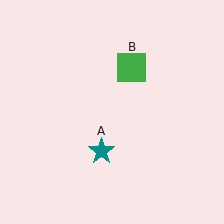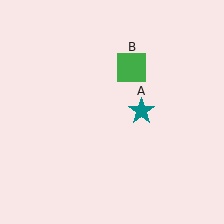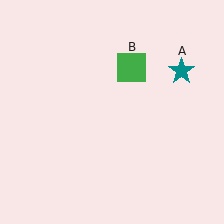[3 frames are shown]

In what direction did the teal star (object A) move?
The teal star (object A) moved up and to the right.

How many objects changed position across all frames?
1 object changed position: teal star (object A).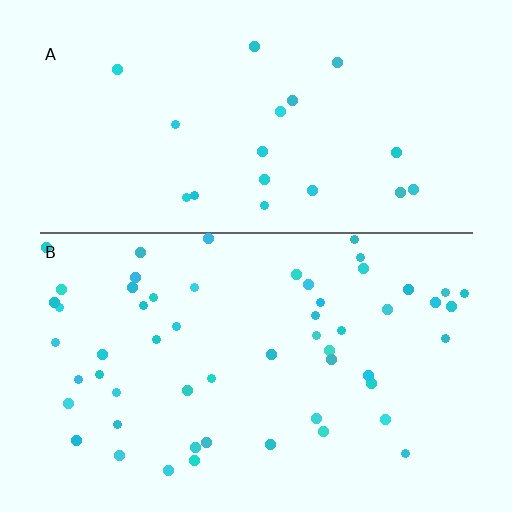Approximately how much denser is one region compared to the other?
Approximately 2.9× — region B over region A.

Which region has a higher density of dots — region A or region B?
B (the bottom).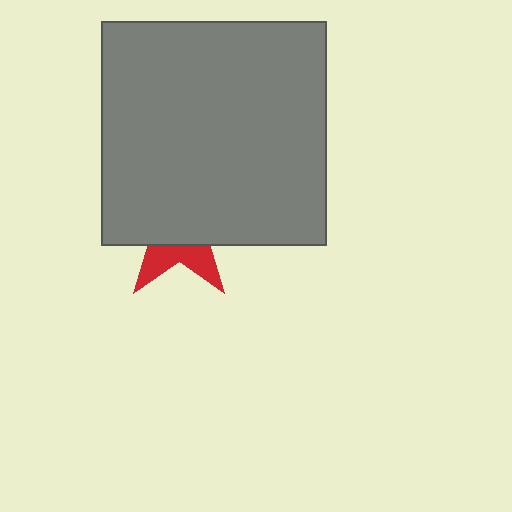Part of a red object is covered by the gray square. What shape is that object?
It is a star.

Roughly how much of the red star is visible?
A small part of it is visible (roughly 31%).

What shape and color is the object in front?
The object in front is a gray square.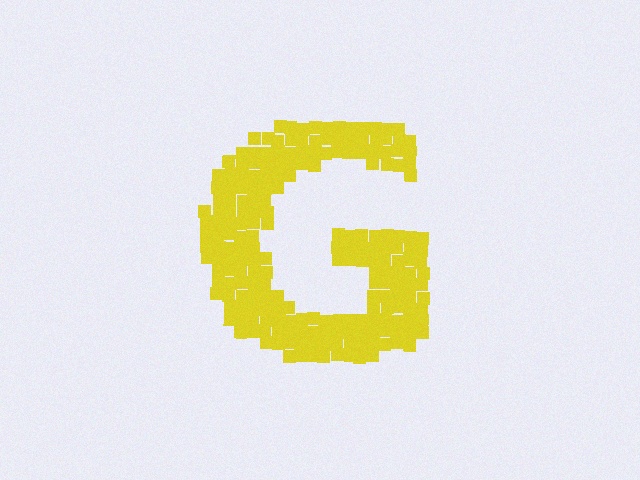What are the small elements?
The small elements are squares.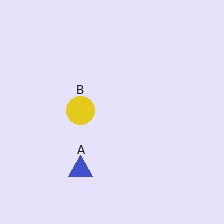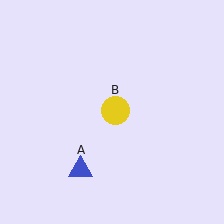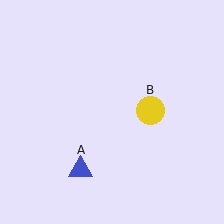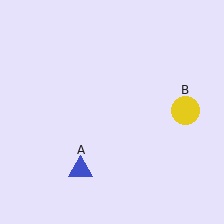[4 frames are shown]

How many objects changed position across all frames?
1 object changed position: yellow circle (object B).